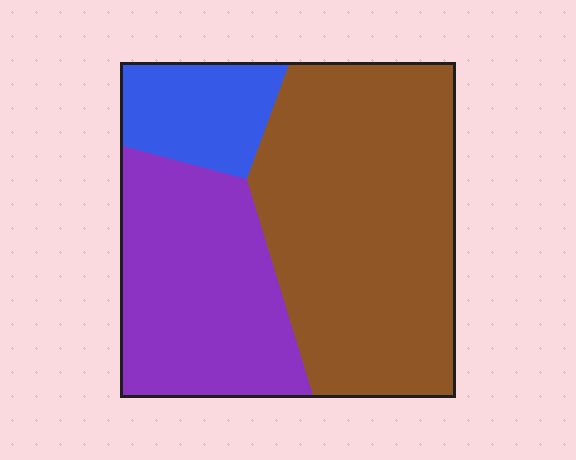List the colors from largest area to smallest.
From largest to smallest: brown, purple, blue.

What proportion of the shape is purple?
Purple covers roughly 35% of the shape.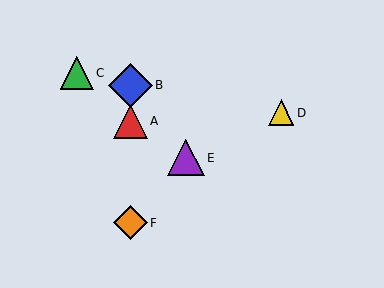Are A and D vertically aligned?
No, A is at x≈130 and D is at x≈281.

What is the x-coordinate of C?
Object C is at x≈77.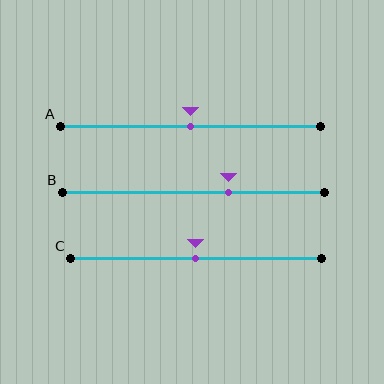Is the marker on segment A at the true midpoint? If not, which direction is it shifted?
Yes, the marker on segment A is at the true midpoint.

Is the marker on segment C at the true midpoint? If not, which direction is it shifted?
Yes, the marker on segment C is at the true midpoint.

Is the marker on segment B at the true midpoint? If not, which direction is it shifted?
No, the marker on segment B is shifted to the right by about 14% of the segment length.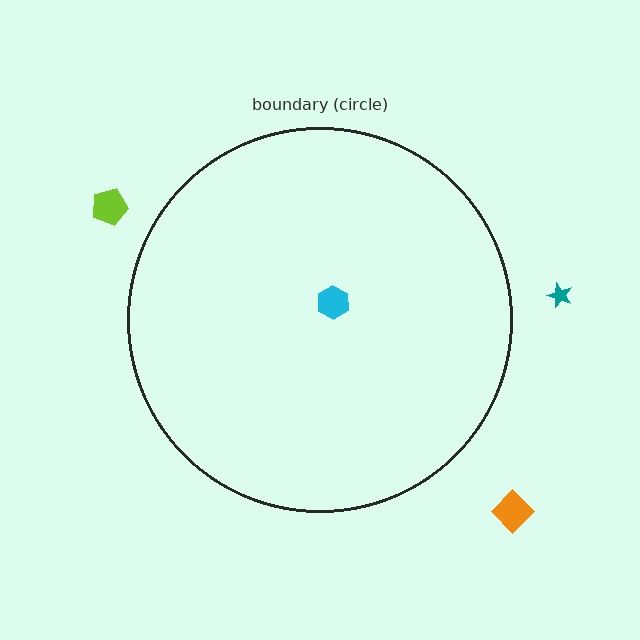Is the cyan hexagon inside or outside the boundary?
Inside.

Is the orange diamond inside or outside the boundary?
Outside.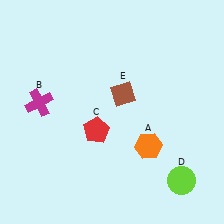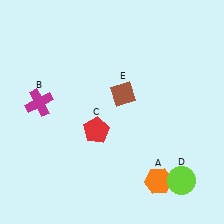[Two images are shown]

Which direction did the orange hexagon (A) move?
The orange hexagon (A) moved down.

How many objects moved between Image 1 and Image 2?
1 object moved between the two images.